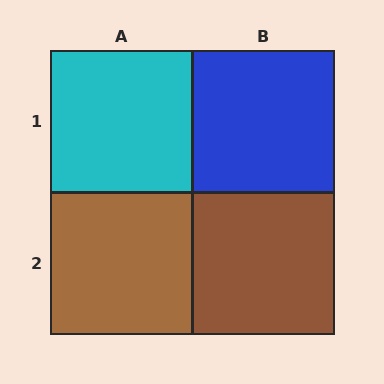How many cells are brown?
2 cells are brown.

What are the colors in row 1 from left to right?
Cyan, blue.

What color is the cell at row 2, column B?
Brown.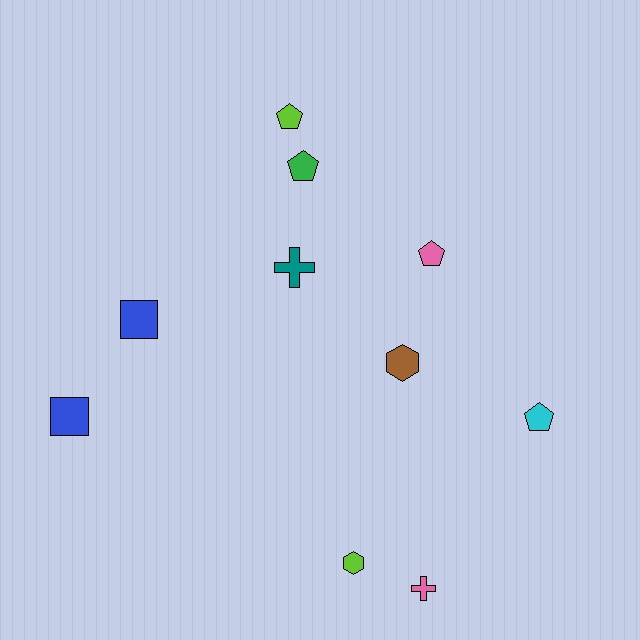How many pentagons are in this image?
There are 4 pentagons.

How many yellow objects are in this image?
There are no yellow objects.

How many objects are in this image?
There are 10 objects.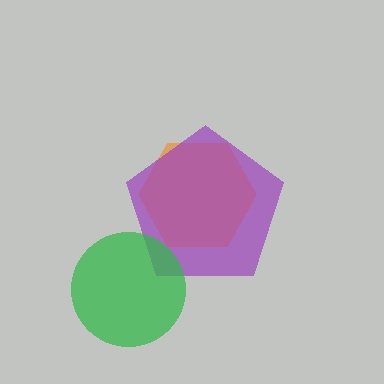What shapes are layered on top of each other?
The layered shapes are: an orange hexagon, a purple pentagon, a green circle.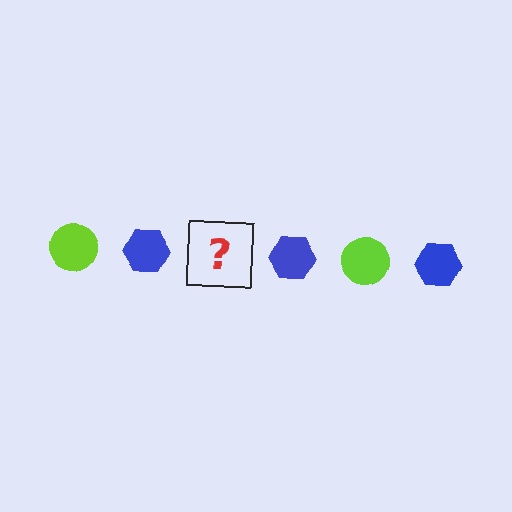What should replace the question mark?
The question mark should be replaced with a lime circle.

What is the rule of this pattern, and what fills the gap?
The rule is that the pattern alternates between lime circle and blue hexagon. The gap should be filled with a lime circle.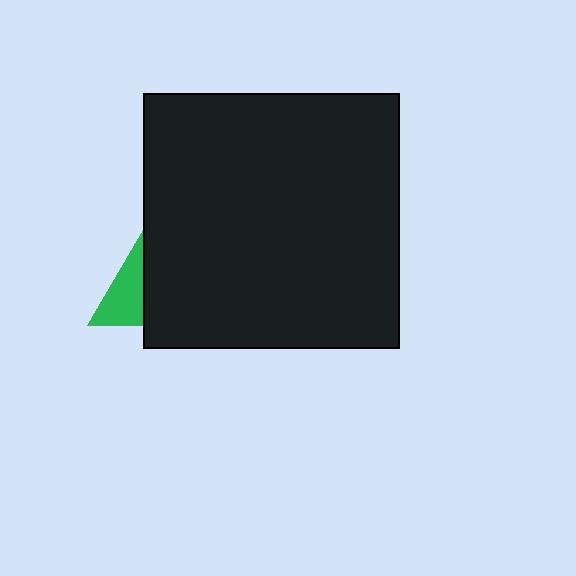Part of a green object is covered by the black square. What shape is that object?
It is a triangle.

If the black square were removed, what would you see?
You would see the complete green triangle.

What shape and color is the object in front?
The object in front is a black square.